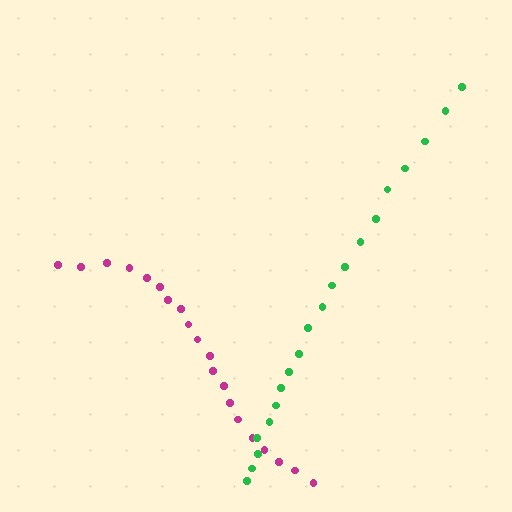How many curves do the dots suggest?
There are 2 distinct paths.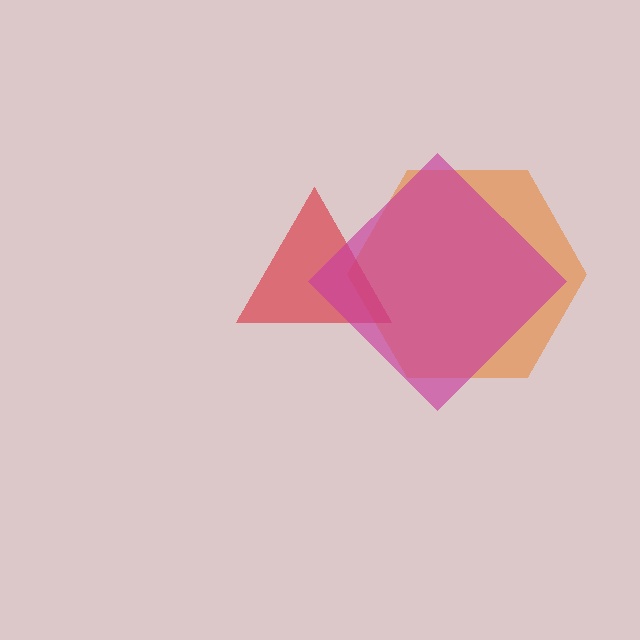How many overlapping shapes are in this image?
There are 3 overlapping shapes in the image.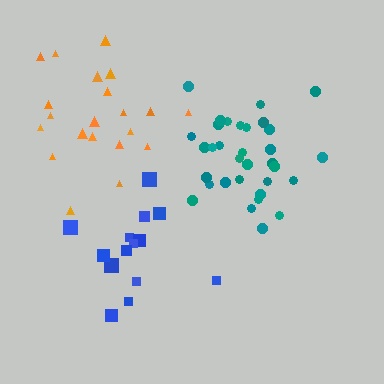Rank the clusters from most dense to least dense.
teal, blue, orange.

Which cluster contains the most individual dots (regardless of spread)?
Teal (33).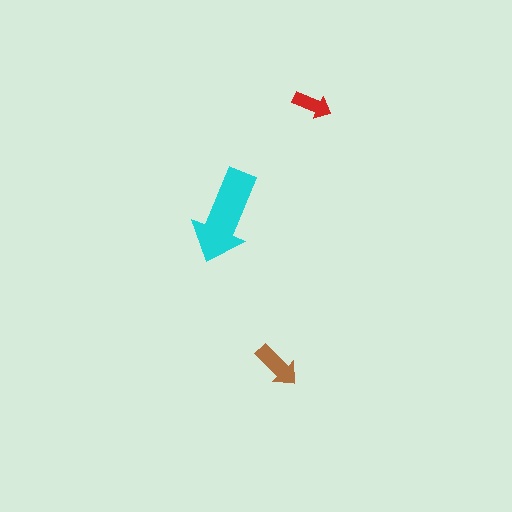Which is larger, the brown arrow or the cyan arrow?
The cyan one.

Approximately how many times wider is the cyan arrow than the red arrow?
About 2.5 times wider.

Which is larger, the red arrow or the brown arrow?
The brown one.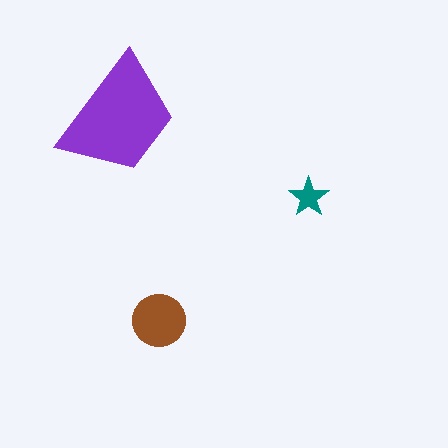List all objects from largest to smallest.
The purple trapezoid, the brown circle, the teal star.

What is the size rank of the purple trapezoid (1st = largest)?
1st.